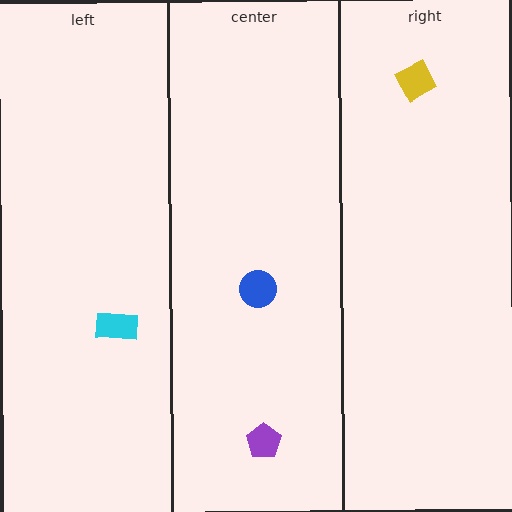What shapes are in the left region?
The cyan rectangle.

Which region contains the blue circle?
The center region.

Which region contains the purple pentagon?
The center region.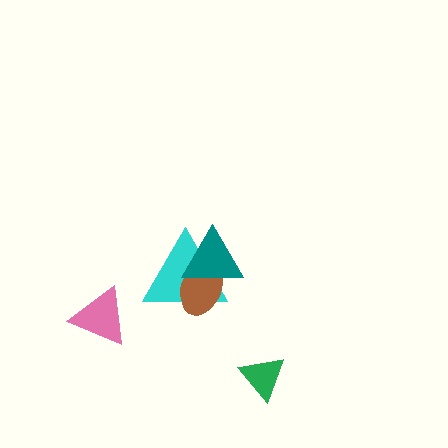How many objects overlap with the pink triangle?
0 objects overlap with the pink triangle.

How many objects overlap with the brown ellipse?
2 objects overlap with the brown ellipse.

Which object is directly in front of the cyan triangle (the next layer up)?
The brown ellipse is directly in front of the cyan triangle.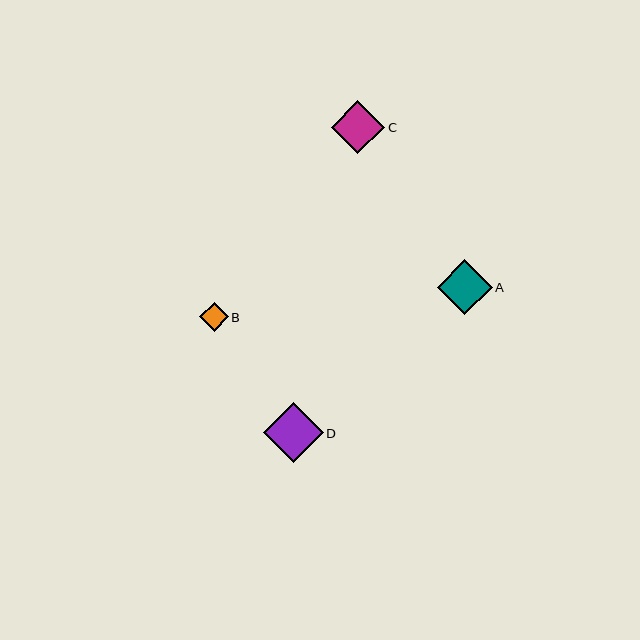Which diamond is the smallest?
Diamond B is the smallest with a size of approximately 28 pixels.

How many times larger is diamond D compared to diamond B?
Diamond D is approximately 2.1 times the size of diamond B.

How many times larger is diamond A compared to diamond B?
Diamond A is approximately 1.9 times the size of diamond B.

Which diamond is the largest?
Diamond D is the largest with a size of approximately 60 pixels.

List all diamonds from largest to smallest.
From largest to smallest: D, A, C, B.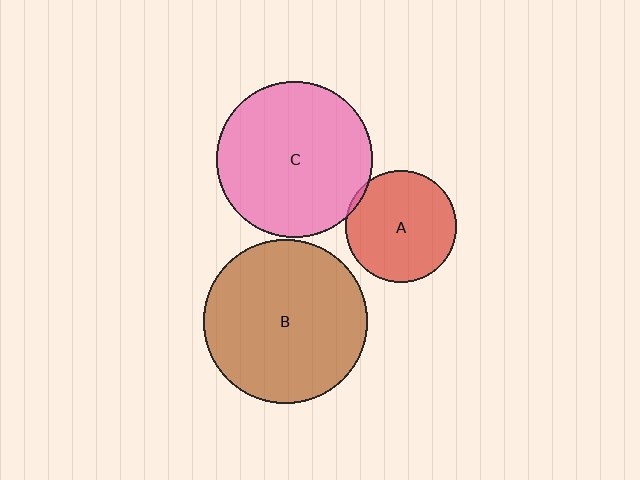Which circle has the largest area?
Circle B (brown).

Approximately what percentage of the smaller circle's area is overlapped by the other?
Approximately 5%.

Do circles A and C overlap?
Yes.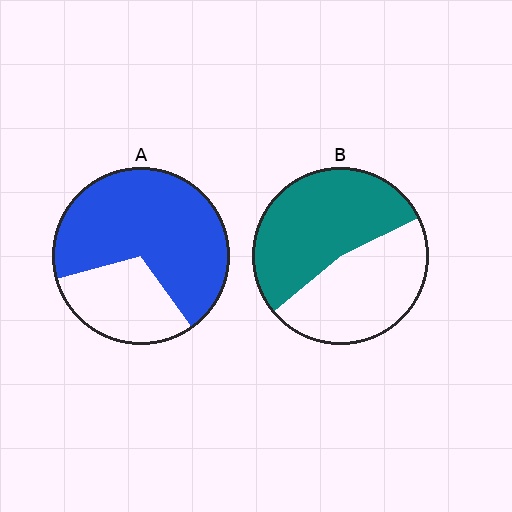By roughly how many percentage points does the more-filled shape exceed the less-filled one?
By roughly 15 percentage points (A over B).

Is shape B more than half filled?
Roughly half.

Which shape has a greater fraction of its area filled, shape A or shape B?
Shape A.